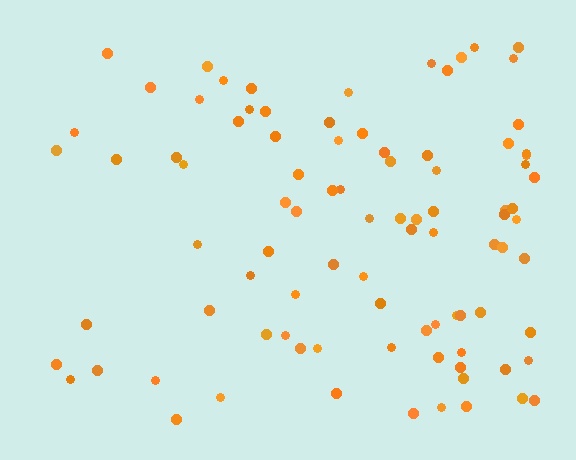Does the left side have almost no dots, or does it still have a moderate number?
Still a moderate number, just noticeably fewer than the right.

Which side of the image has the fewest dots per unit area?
The left.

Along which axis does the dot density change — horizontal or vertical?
Horizontal.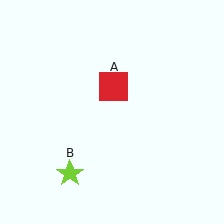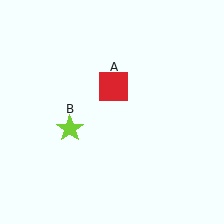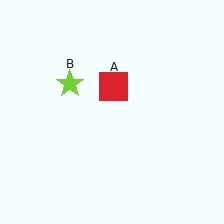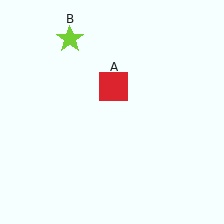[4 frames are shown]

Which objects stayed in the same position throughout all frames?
Red square (object A) remained stationary.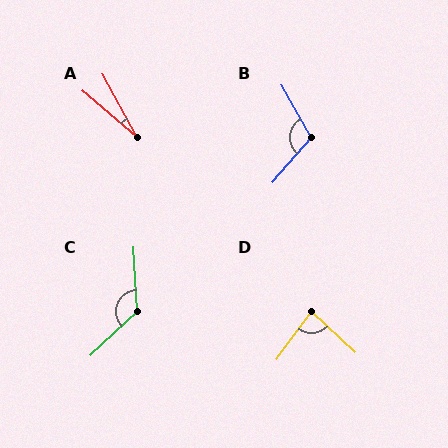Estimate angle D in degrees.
Approximately 83 degrees.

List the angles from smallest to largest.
A (21°), D (83°), B (109°), C (130°).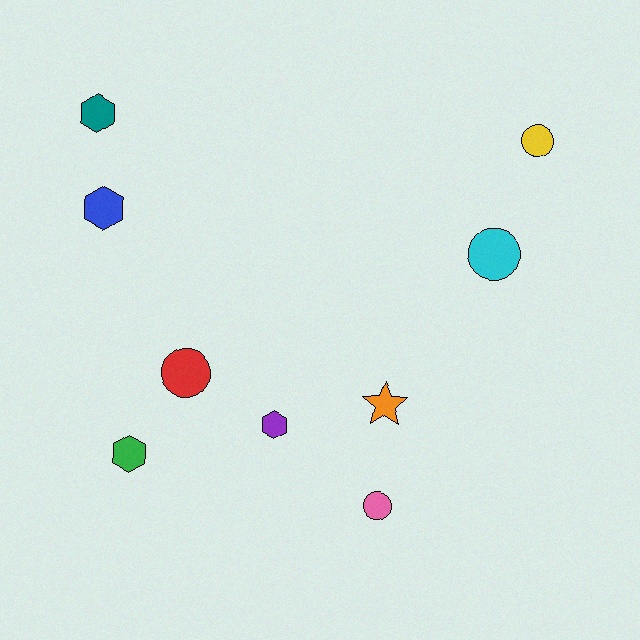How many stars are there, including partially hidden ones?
There is 1 star.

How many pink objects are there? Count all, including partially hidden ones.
There is 1 pink object.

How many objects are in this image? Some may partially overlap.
There are 9 objects.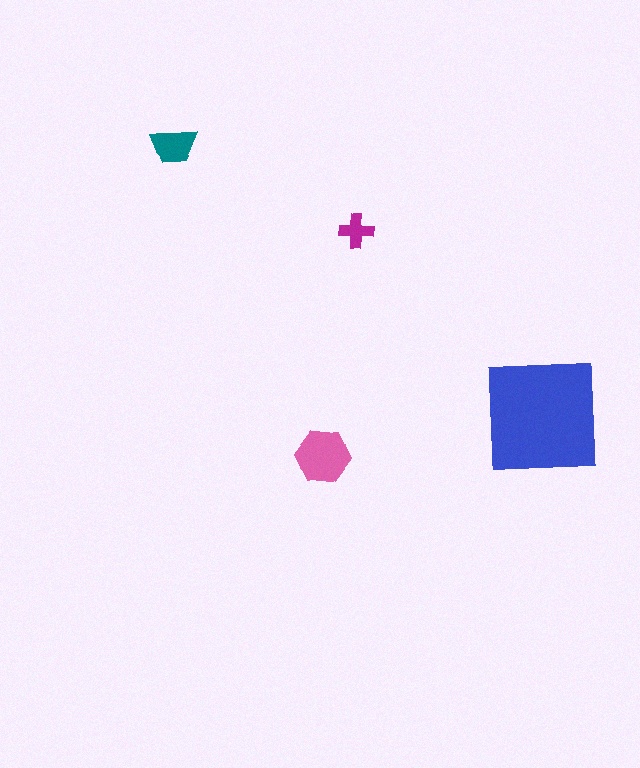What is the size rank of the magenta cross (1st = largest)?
4th.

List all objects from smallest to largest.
The magenta cross, the teal trapezoid, the pink hexagon, the blue square.